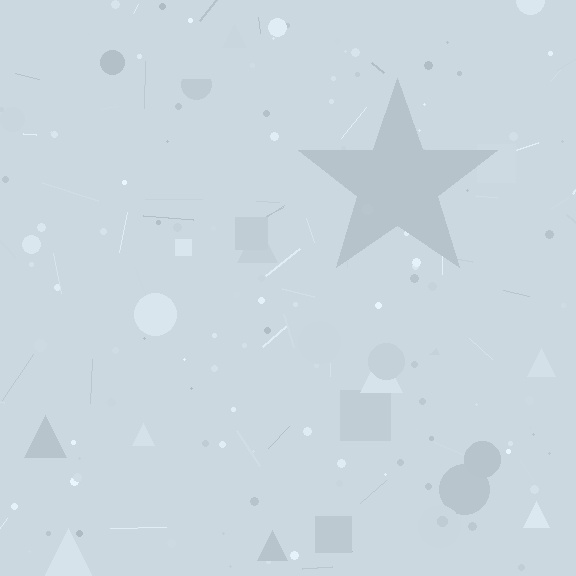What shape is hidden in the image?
A star is hidden in the image.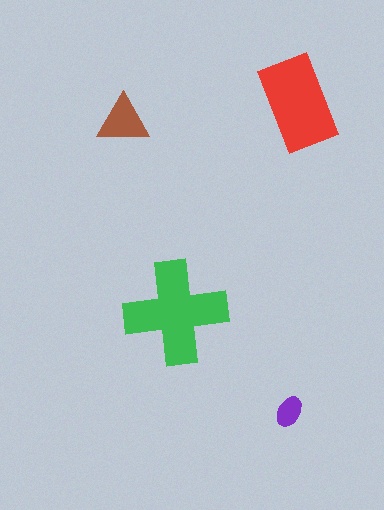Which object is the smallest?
The purple ellipse.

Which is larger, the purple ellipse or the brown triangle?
The brown triangle.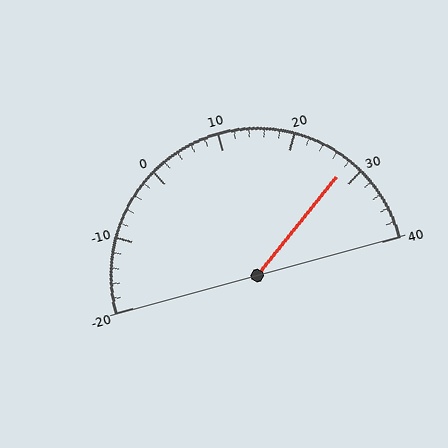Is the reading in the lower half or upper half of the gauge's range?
The reading is in the upper half of the range (-20 to 40).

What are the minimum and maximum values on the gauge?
The gauge ranges from -20 to 40.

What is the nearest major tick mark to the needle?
The nearest major tick mark is 30.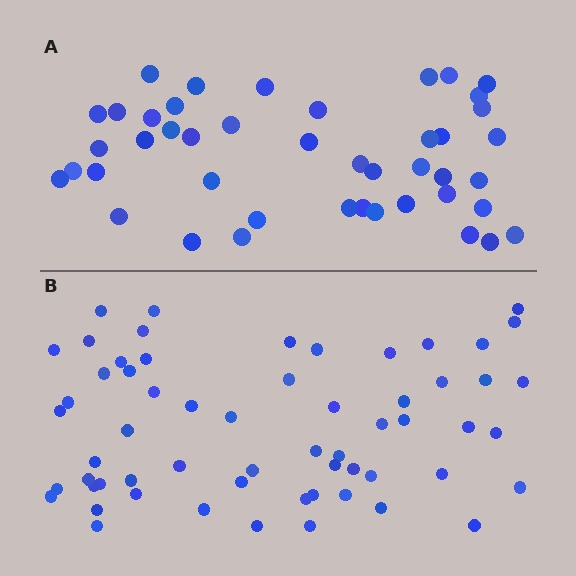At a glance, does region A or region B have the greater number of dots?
Region B (the bottom region) has more dots.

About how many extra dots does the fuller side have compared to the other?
Region B has approximately 15 more dots than region A.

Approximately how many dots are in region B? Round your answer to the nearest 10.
About 60 dots.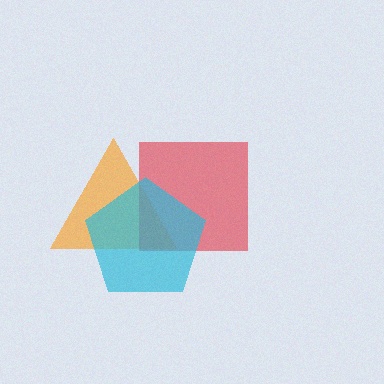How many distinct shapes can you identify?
There are 3 distinct shapes: an orange triangle, a red square, a cyan pentagon.